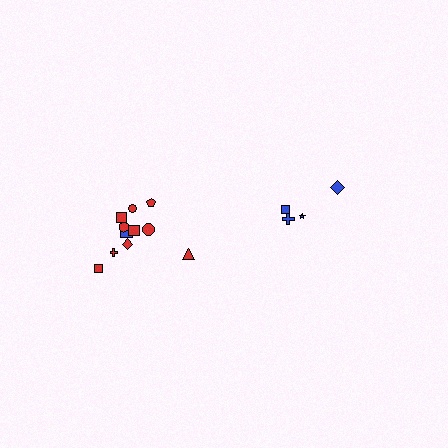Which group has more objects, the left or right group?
The left group.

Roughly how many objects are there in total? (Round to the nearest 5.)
Roughly 15 objects in total.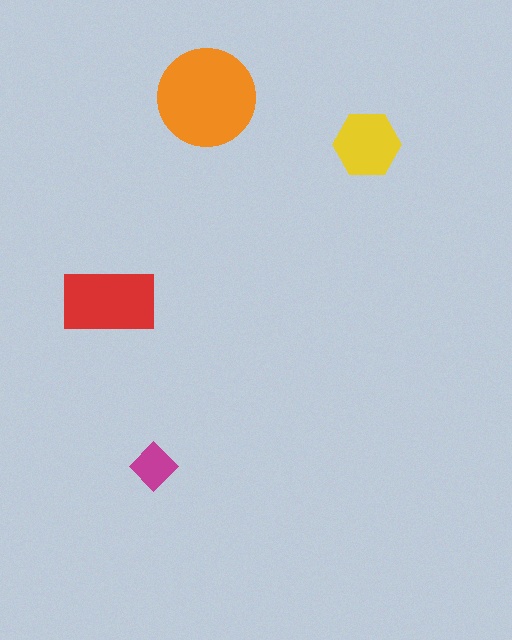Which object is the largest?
The orange circle.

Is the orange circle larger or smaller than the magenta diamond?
Larger.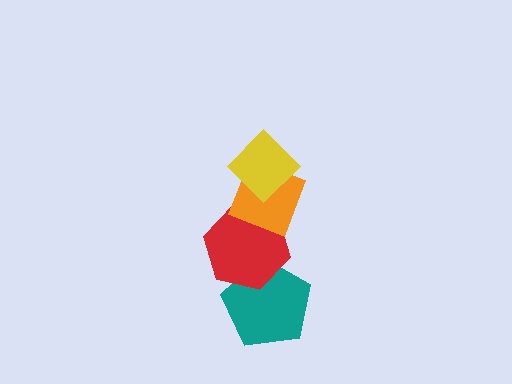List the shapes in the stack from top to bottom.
From top to bottom: the yellow diamond, the orange diamond, the red hexagon, the teal pentagon.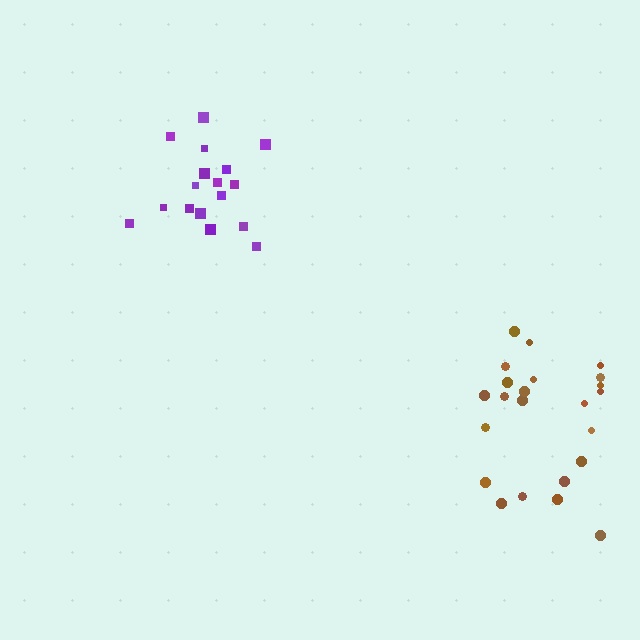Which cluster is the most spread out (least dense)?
Brown.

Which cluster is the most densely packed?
Purple.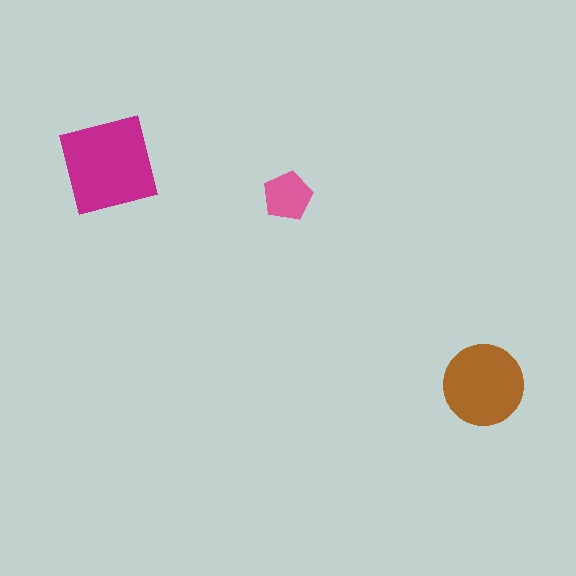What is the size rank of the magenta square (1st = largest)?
1st.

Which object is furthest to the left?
The magenta square is leftmost.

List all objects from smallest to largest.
The pink pentagon, the brown circle, the magenta square.